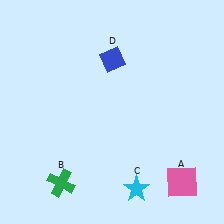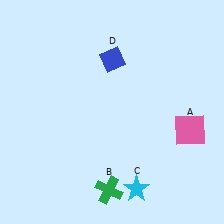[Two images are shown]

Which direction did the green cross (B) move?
The green cross (B) moved right.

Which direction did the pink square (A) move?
The pink square (A) moved up.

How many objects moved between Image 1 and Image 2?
2 objects moved between the two images.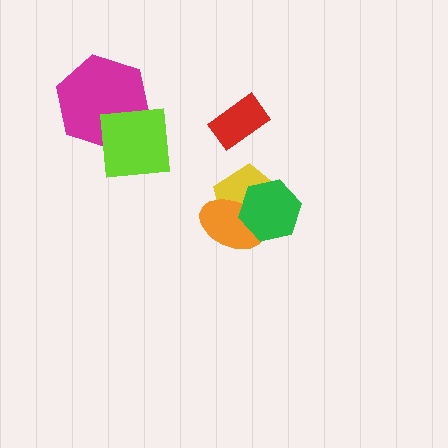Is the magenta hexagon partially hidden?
Yes, it is partially covered by another shape.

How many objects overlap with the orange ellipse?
2 objects overlap with the orange ellipse.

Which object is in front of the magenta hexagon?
The lime square is in front of the magenta hexagon.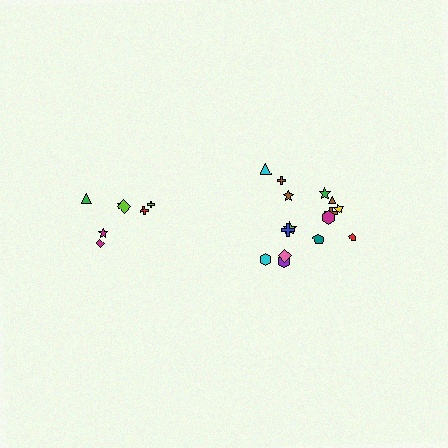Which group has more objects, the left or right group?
The right group.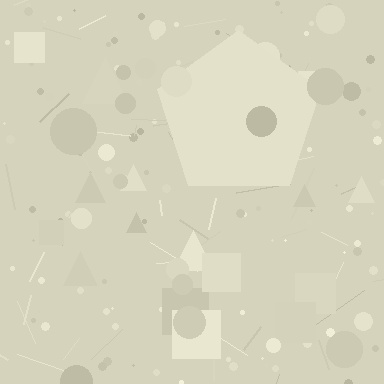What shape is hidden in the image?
A pentagon is hidden in the image.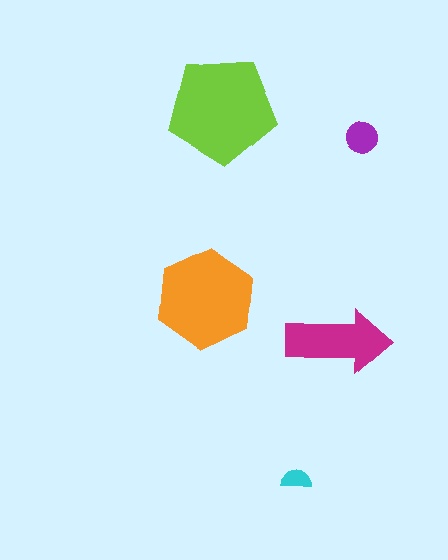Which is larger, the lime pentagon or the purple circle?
The lime pentagon.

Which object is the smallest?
The cyan semicircle.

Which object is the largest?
The lime pentagon.